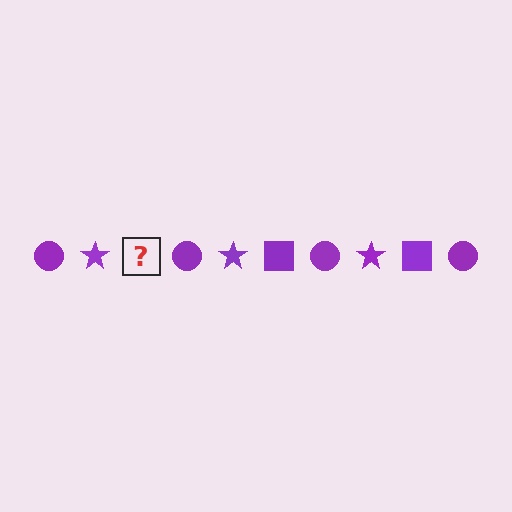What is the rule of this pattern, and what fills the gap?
The rule is that the pattern cycles through circle, star, square shapes in purple. The gap should be filled with a purple square.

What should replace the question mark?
The question mark should be replaced with a purple square.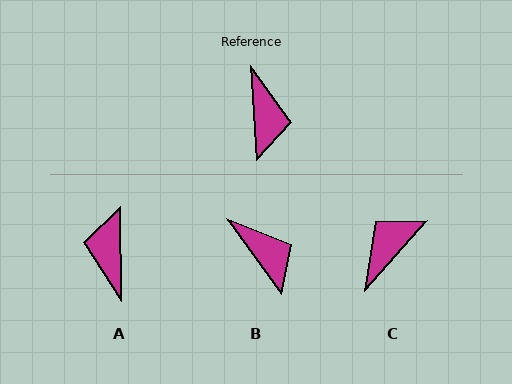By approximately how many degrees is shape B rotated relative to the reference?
Approximately 32 degrees counter-clockwise.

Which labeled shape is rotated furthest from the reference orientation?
A, about 177 degrees away.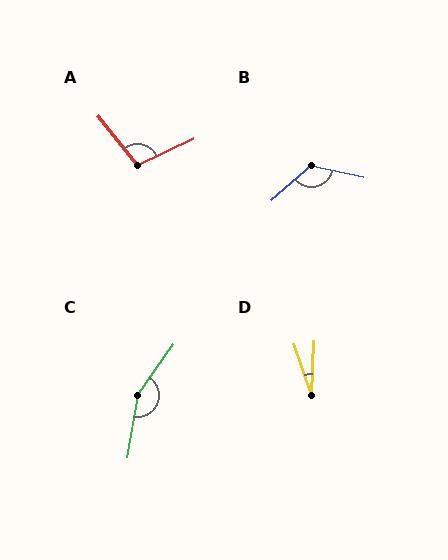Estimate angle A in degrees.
Approximately 103 degrees.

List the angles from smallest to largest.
D (21°), A (103°), B (127°), C (155°).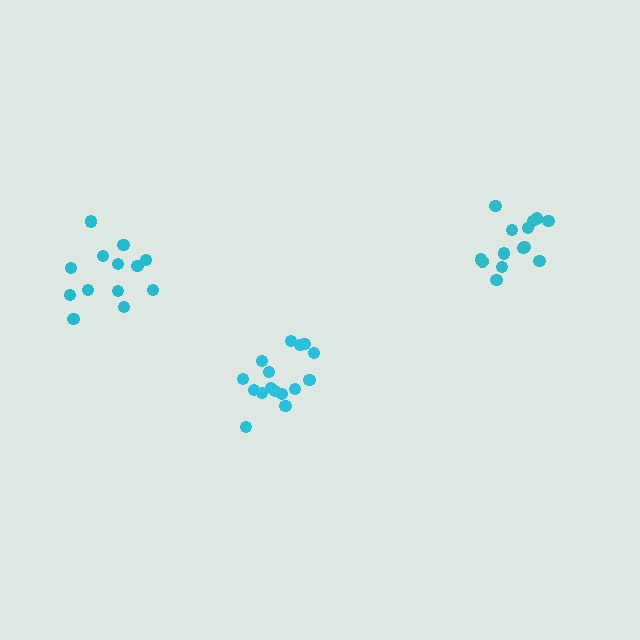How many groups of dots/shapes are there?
There are 3 groups.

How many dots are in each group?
Group 1: 16 dots, Group 2: 14 dots, Group 3: 13 dots (43 total).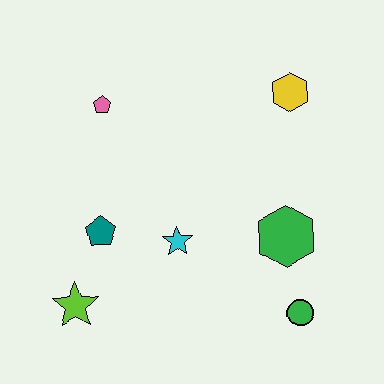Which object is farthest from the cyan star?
The yellow hexagon is farthest from the cyan star.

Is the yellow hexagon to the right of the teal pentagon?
Yes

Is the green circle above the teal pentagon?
No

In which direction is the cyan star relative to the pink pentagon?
The cyan star is below the pink pentagon.